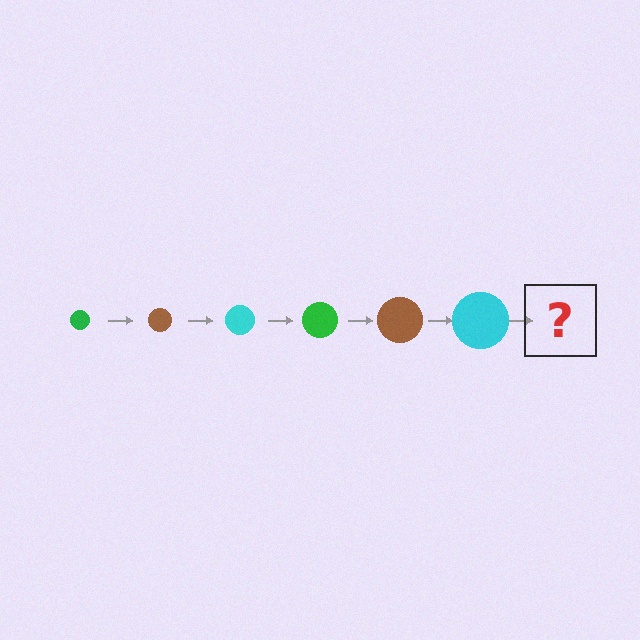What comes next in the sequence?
The next element should be a green circle, larger than the previous one.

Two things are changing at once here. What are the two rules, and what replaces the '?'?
The two rules are that the circle grows larger each step and the color cycles through green, brown, and cyan. The '?' should be a green circle, larger than the previous one.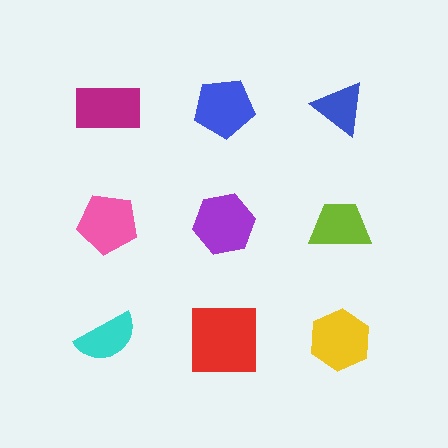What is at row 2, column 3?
A lime trapezoid.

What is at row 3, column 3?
A yellow hexagon.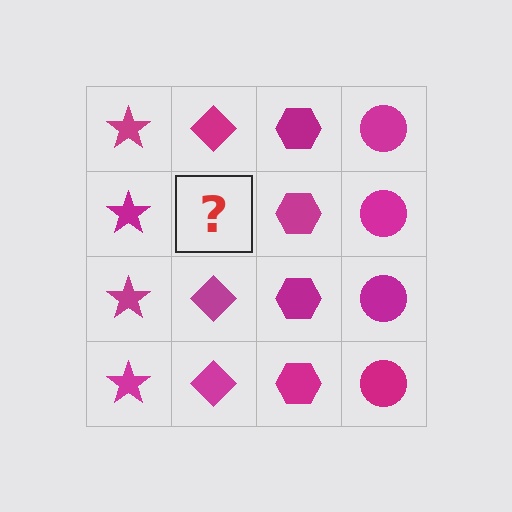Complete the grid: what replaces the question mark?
The question mark should be replaced with a magenta diamond.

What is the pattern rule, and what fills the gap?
The rule is that each column has a consistent shape. The gap should be filled with a magenta diamond.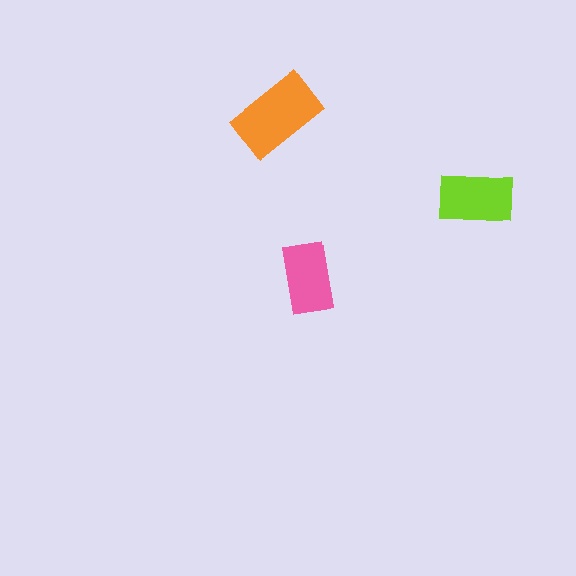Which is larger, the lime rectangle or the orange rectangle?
The orange one.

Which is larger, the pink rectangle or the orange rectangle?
The orange one.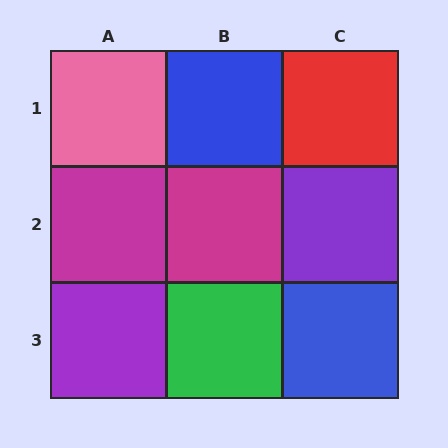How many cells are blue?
2 cells are blue.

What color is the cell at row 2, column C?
Purple.